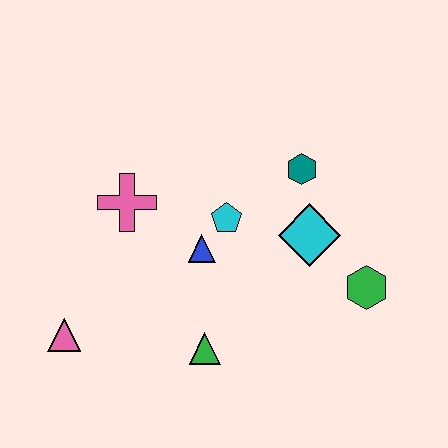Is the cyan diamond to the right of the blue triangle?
Yes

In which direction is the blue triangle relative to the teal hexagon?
The blue triangle is to the left of the teal hexagon.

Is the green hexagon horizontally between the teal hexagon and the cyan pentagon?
No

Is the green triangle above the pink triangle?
No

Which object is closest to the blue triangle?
The cyan pentagon is closest to the blue triangle.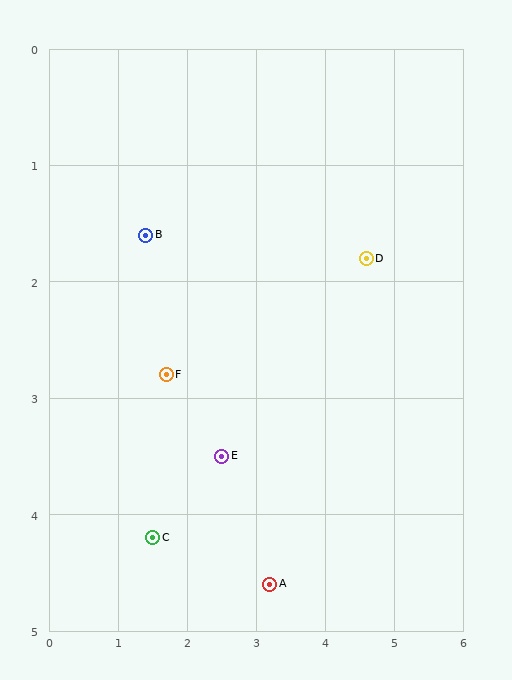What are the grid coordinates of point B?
Point B is at approximately (1.4, 1.6).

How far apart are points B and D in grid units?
Points B and D are about 3.2 grid units apart.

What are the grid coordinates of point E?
Point E is at approximately (2.5, 3.5).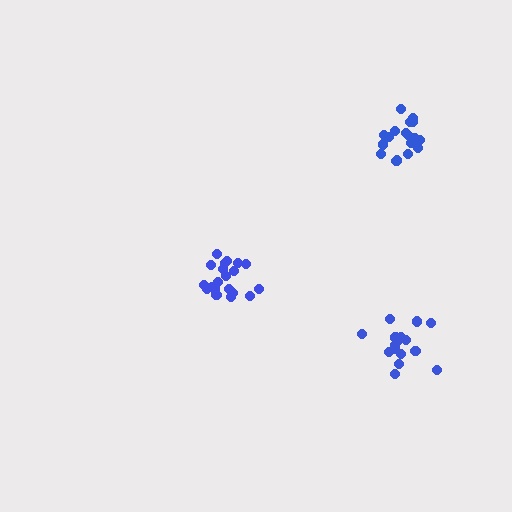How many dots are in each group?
Group 1: 16 dots, Group 2: 19 dots, Group 3: 20 dots (55 total).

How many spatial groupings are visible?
There are 3 spatial groupings.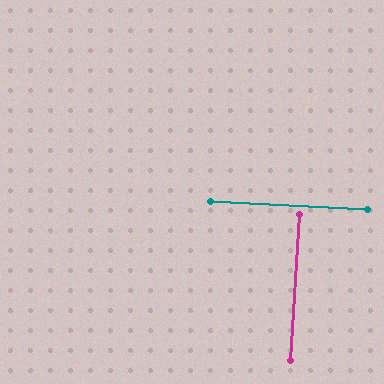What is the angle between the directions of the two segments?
Approximately 89 degrees.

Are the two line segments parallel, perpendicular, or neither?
Perpendicular — they meet at approximately 89°.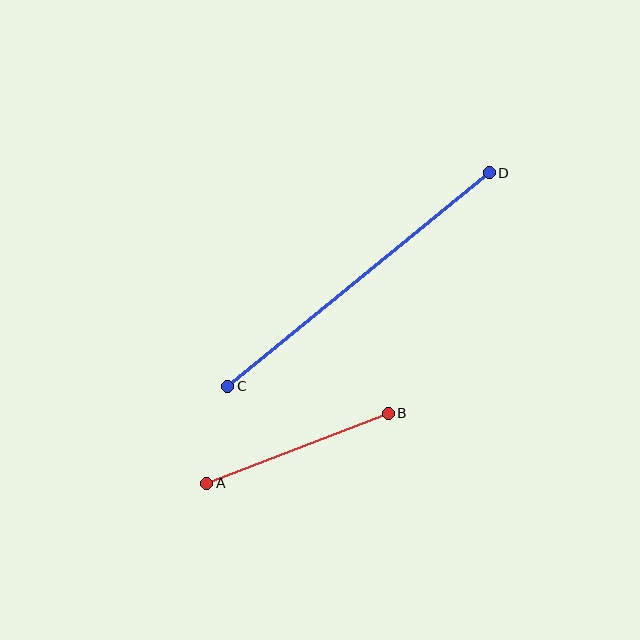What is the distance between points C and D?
The distance is approximately 338 pixels.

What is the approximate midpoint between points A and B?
The midpoint is at approximately (297, 448) pixels.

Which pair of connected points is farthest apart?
Points C and D are farthest apart.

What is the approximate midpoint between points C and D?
The midpoint is at approximately (358, 279) pixels.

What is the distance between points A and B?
The distance is approximately 194 pixels.